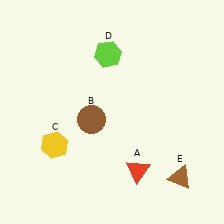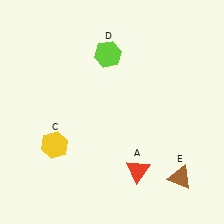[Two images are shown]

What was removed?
The brown circle (B) was removed in Image 2.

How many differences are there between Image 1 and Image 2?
There is 1 difference between the two images.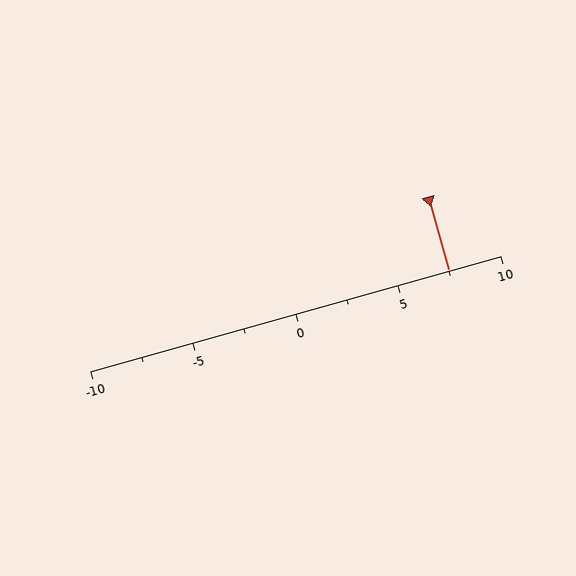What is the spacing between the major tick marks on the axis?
The major ticks are spaced 5 apart.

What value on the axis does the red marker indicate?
The marker indicates approximately 7.5.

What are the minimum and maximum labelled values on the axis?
The axis runs from -10 to 10.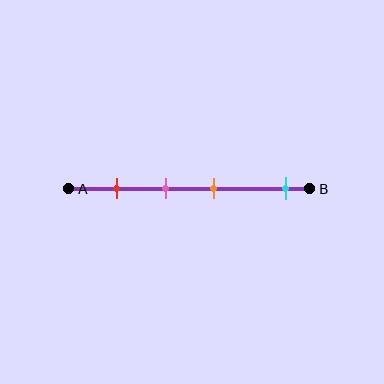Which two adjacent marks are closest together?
The pink and orange marks are the closest adjacent pair.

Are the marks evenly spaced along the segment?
No, the marks are not evenly spaced.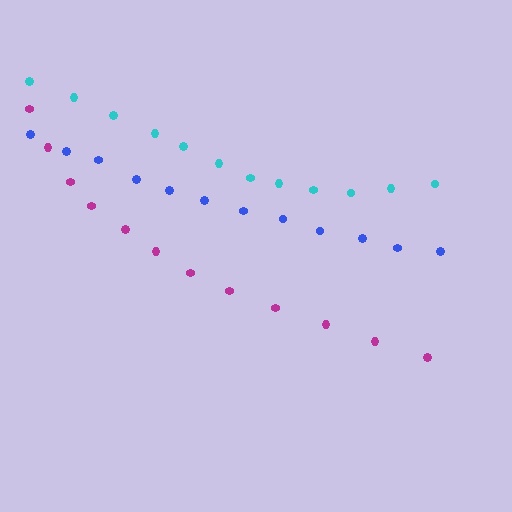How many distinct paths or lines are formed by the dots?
There are 3 distinct paths.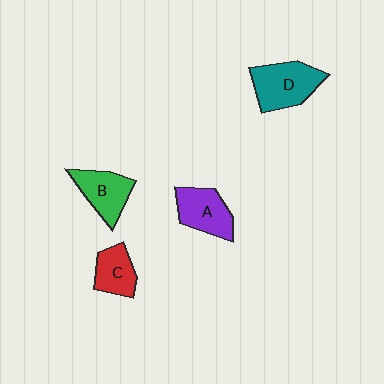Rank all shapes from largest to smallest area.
From largest to smallest: D (teal), A (purple), B (green), C (red).